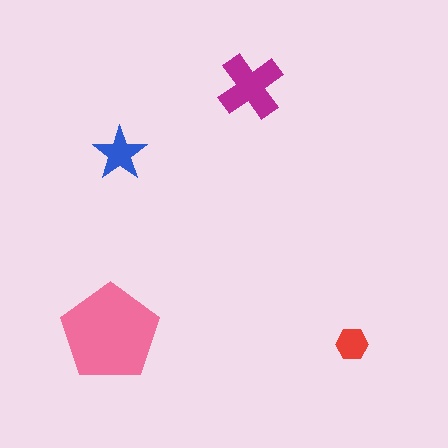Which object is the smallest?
The red hexagon.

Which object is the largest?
The pink pentagon.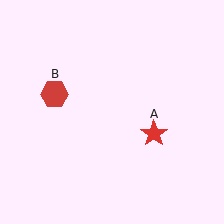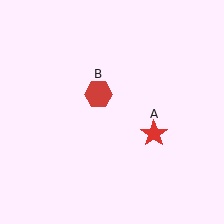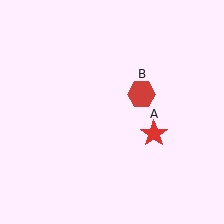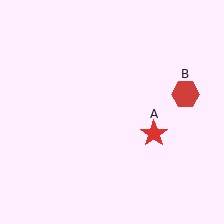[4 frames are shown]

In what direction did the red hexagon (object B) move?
The red hexagon (object B) moved right.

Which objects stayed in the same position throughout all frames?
Red star (object A) remained stationary.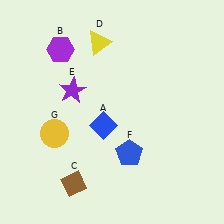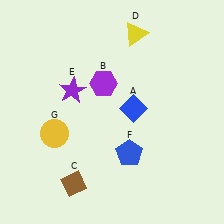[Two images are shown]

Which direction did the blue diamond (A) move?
The blue diamond (A) moved right.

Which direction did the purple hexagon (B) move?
The purple hexagon (B) moved right.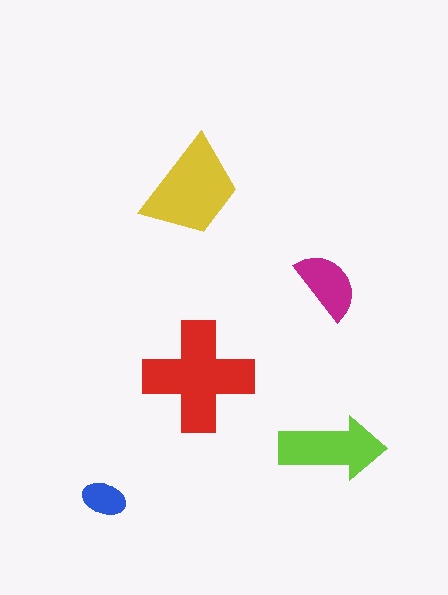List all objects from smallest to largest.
The blue ellipse, the magenta semicircle, the lime arrow, the yellow trapezoid, the red cross.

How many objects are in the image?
There are 5 objects in the image.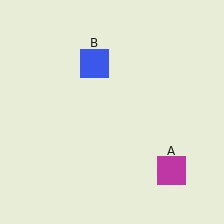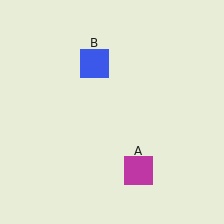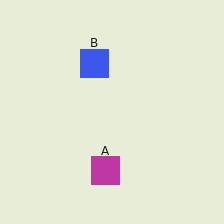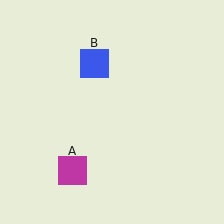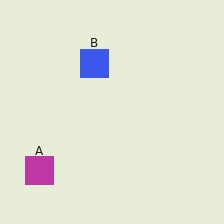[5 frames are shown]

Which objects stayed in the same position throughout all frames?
Blue square (object B) remained stationary.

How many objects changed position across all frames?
1 object changed position: magenta square (object A).